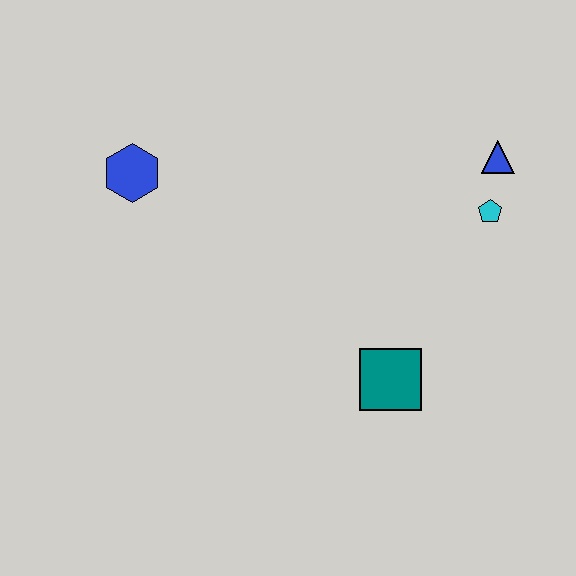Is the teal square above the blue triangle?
No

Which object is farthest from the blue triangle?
The blue hexagon is farthest from the blue triangle.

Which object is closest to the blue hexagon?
The teal square is closest to the blue hexagon.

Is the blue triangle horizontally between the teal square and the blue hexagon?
No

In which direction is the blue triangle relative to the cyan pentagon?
The blue triangle is above the cyan pentagon.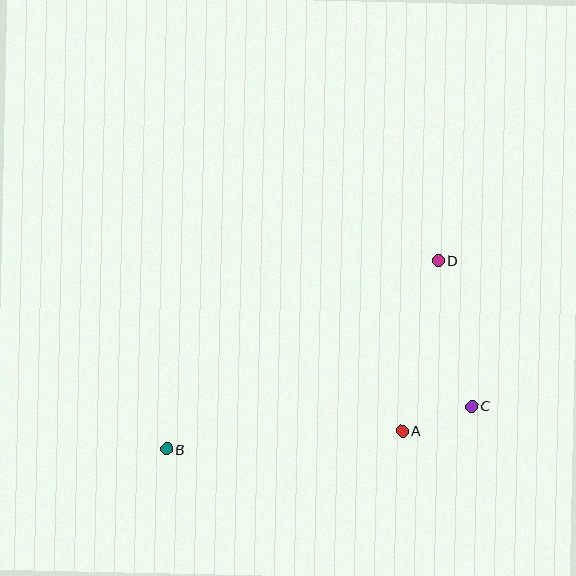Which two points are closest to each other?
Points A and C are closest to each other.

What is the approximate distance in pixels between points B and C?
The distance between B and C is approximately 308 pixels.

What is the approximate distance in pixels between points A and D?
The distance between A and D is approximately 174 pixels.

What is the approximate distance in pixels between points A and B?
The distance between A and B is approximately 236 pixels.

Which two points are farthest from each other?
Points B and D are farthest from each other.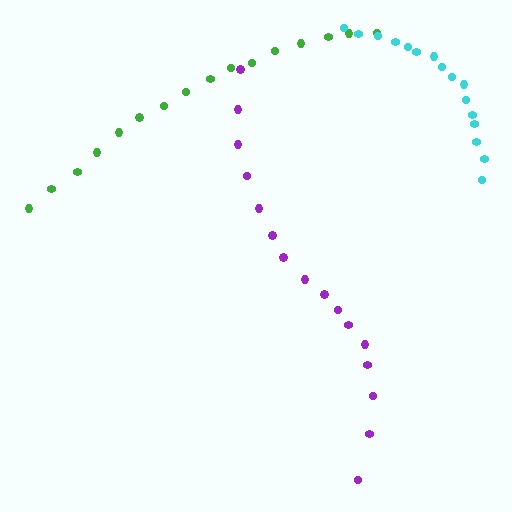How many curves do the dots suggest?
There are 3 distinct paths.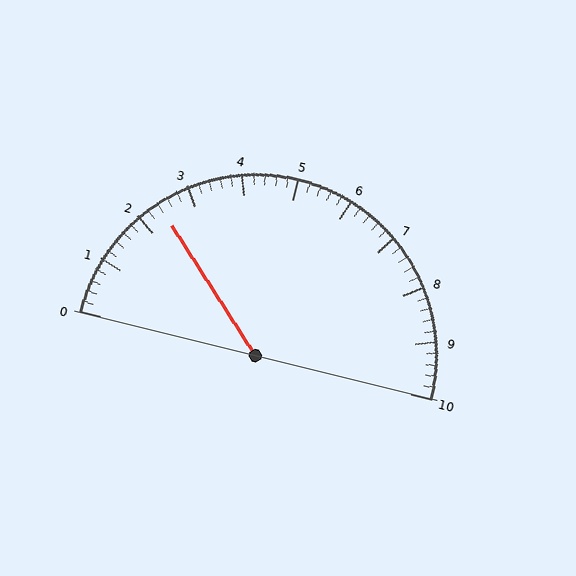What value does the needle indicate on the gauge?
The needle indicates approximately 2.4.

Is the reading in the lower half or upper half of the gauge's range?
The reading is in the lower half of the range (0 to 10).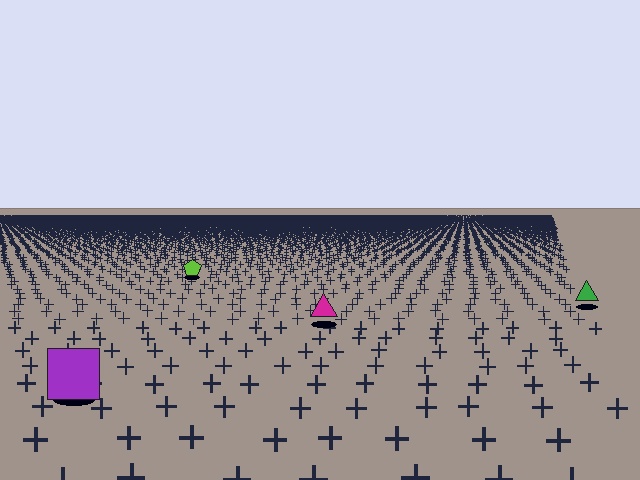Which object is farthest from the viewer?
The lime pentagon is farthest from the viewer. It appears smaller and the ground texture around it is denser.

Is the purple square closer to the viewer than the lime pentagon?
Yes. The purple square is closer — you can tell from the texture gradient: the ground texture is coarser near it.